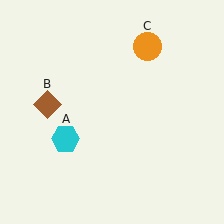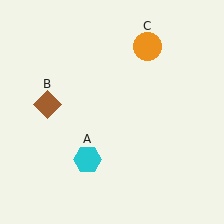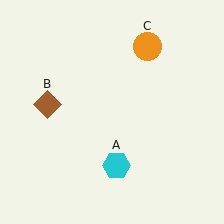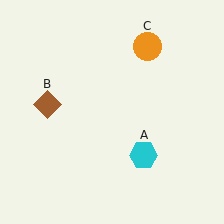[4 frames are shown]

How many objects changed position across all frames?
1 object changed position: cyan hexagon (object A).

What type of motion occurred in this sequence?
The cyan hexagon (object A) rotated counterclockwise around the center of the scene.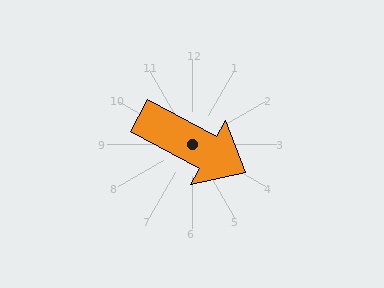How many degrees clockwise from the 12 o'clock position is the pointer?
Approximately 118 degrees.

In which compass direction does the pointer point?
Southeast.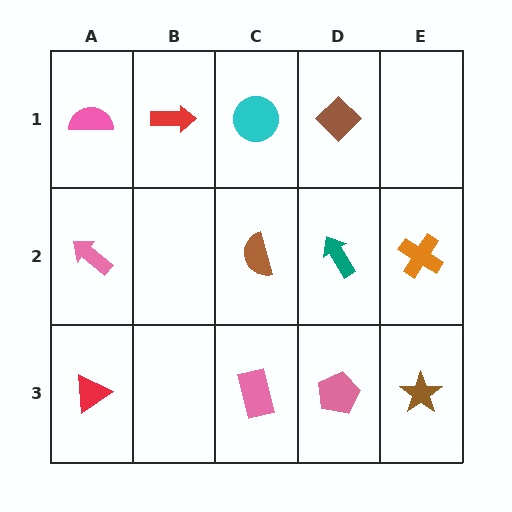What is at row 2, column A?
A pink arrow.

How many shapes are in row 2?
4 shapes.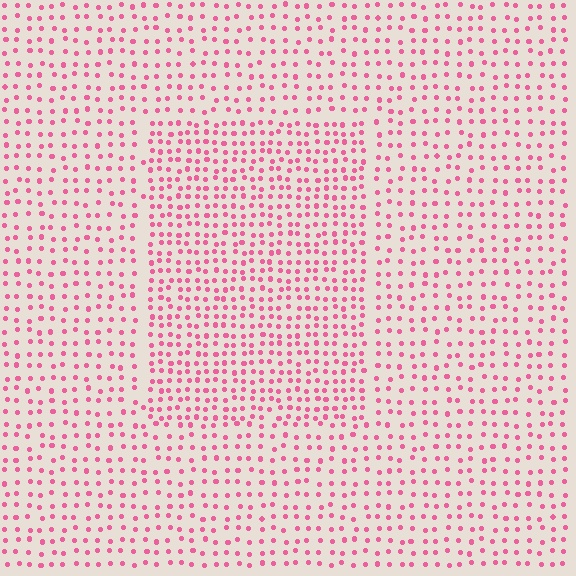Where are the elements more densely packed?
The elements are more densely packed inside the rectangle boundary.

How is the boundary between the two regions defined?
The boundary is defined by a change in element density (approximately 1.6x ratio). All elements are the same color, size, and shape.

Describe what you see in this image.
The image contains small pink elements arranged at two different densities. A rectangle-shaped region is visible where the elements are more densely packed than the surrounding area.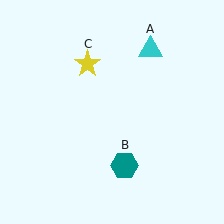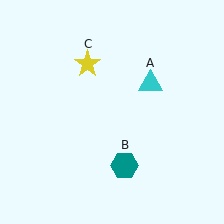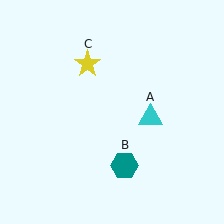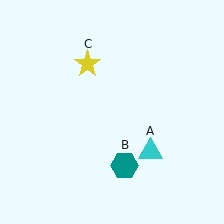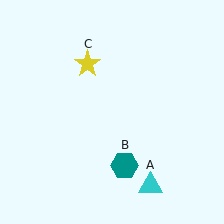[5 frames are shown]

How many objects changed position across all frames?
1 object changed position: cyan triangle (object A).